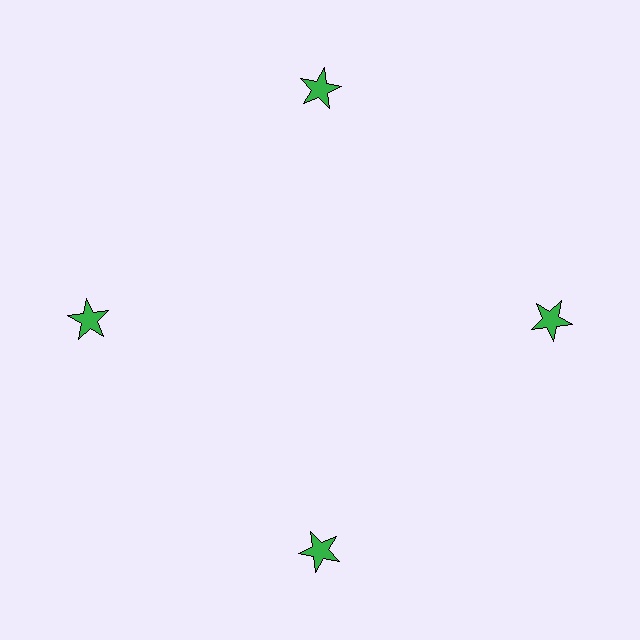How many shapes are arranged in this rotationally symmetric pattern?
There are 4 shapes, arranged in 4 groups of 1.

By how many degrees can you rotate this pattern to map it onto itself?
The pattern maps onto itself every 90 degrees of rotation.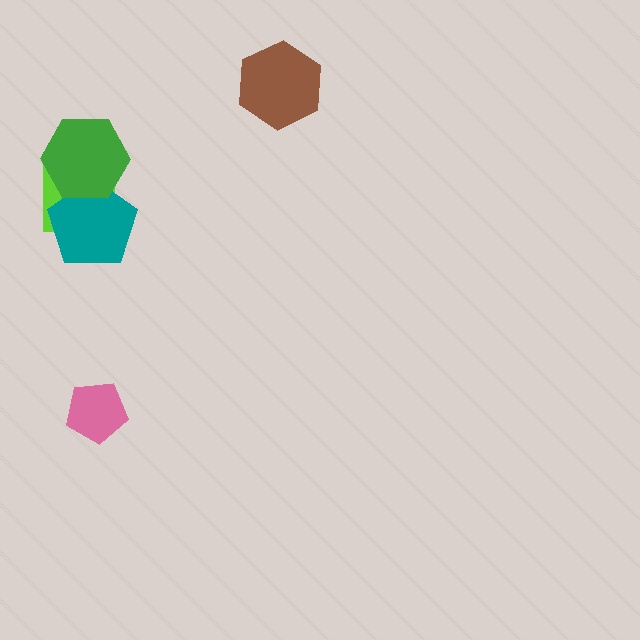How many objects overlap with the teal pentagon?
2 objects overlap with the teal pentagon.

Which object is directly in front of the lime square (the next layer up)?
The teal pentagon is directly in front of the lime square.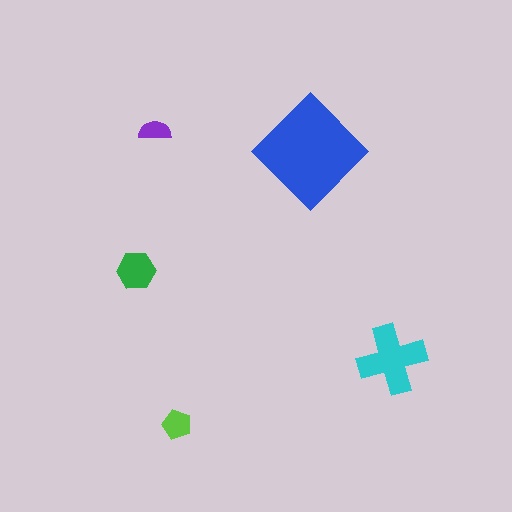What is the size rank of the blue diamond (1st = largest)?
1st.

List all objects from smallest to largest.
The purple semicircle, the lime pentagon, the green hexagon, the cyan cross, the blue diamond.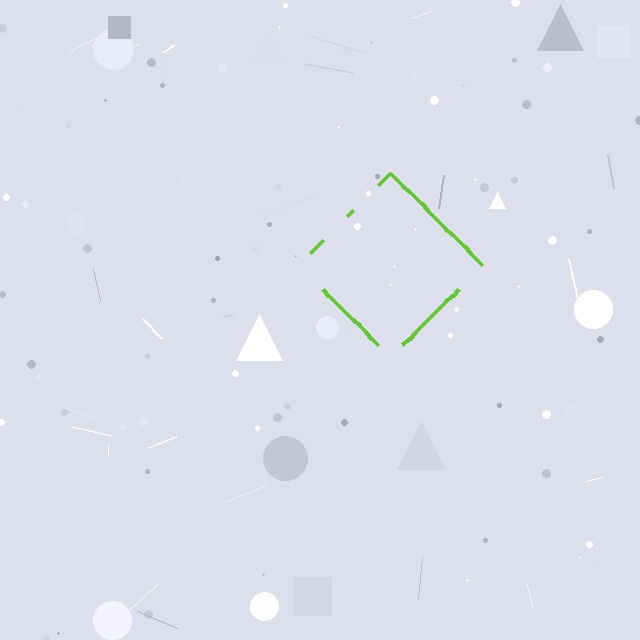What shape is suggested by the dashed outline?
The dashed outline suggests a diamond.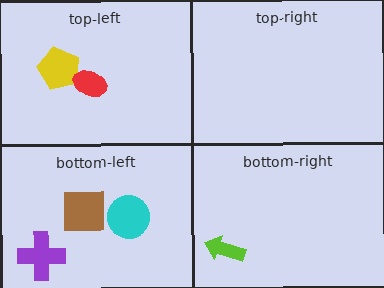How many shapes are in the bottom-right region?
1.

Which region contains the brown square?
The bottom-left region.